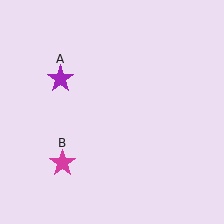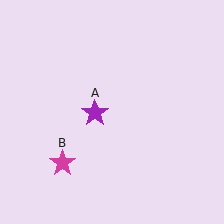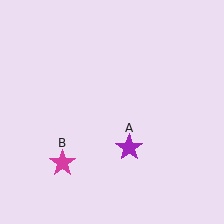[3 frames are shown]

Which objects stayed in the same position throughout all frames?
Magenta star (object B) remained stationary.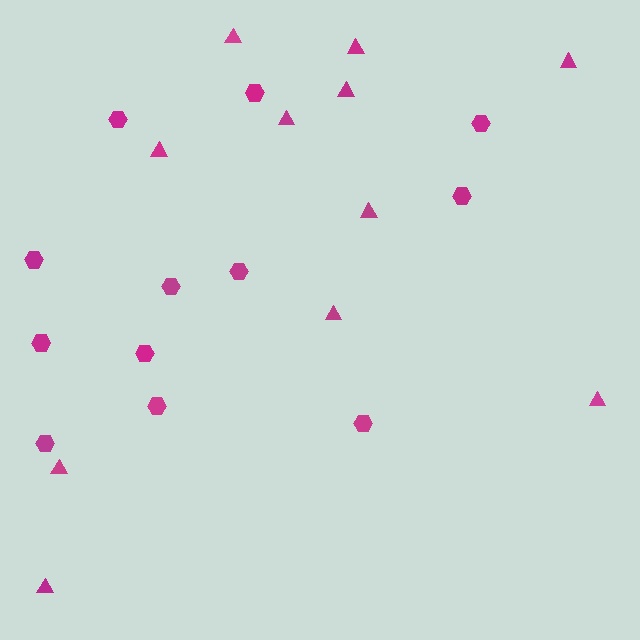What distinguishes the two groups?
There are 2 groups: one group of triangles (11) and one group of hexagons (12).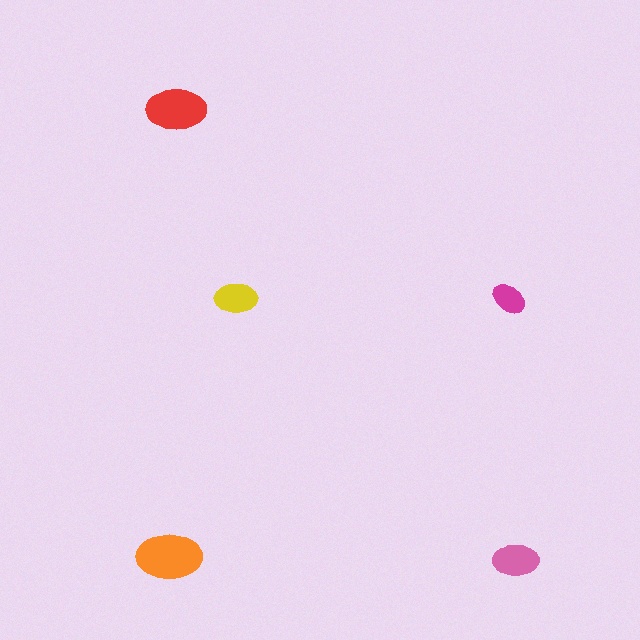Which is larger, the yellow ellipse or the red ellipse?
The red one.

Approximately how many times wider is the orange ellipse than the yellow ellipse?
About 1.5 times wider.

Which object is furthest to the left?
The orange ellipse is leftmost.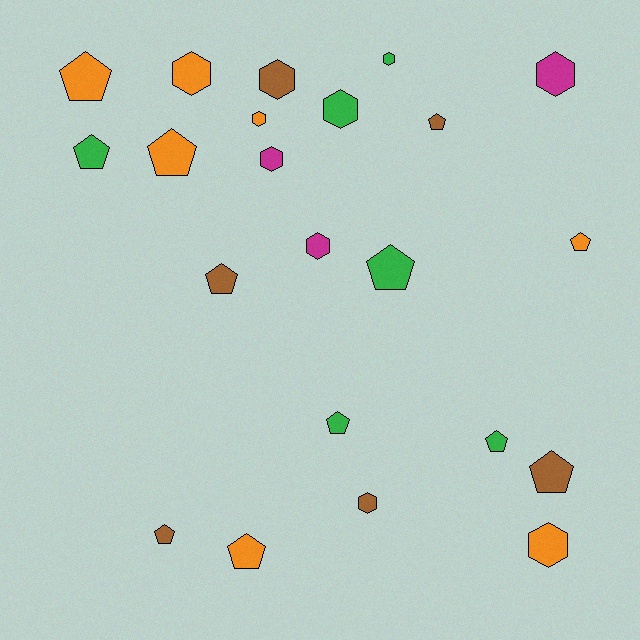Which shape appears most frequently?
Pentagon, with 12 objects.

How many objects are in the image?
There are 22 objects.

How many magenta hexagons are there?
There are 3 magenta hexagons.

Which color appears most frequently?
Orange, with 7 objects.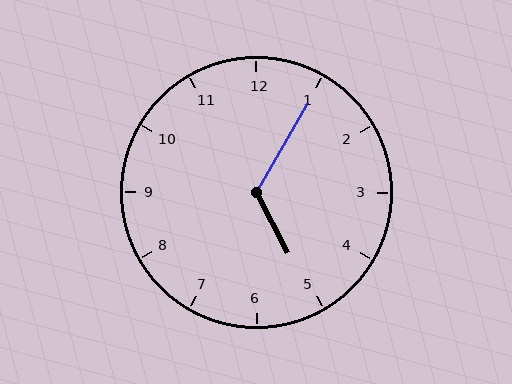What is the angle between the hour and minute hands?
Approximately 122 degrees.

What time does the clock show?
5:05.